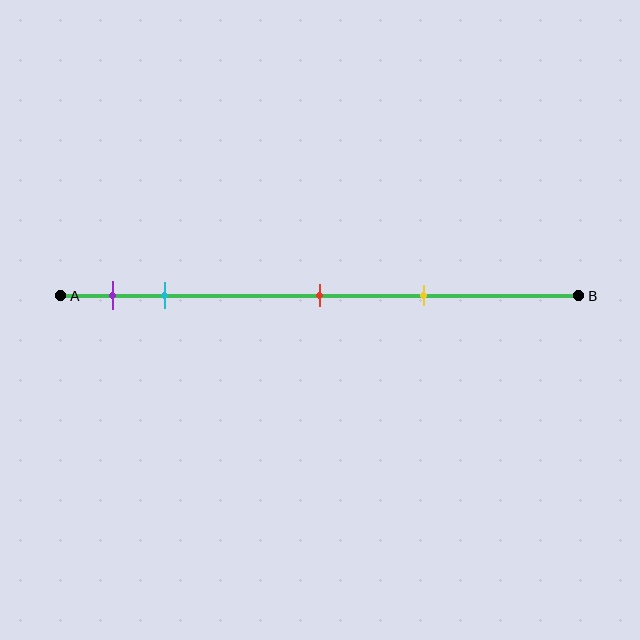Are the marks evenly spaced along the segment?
No, the marks are not evenly spaced.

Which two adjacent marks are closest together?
The purple and cyan marks are the closest adjacent pair.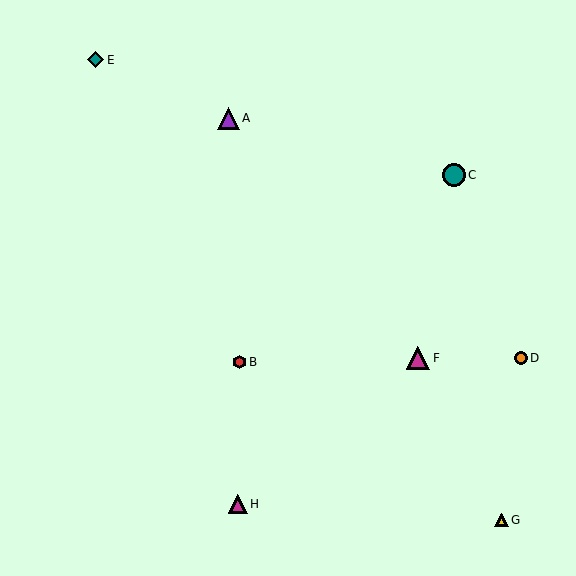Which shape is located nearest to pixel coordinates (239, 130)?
The purple triangle (labeled A) at (228, 118) is nearest to that location.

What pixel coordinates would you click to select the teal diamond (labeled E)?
Click at (96, 60) to select the teal diamond E.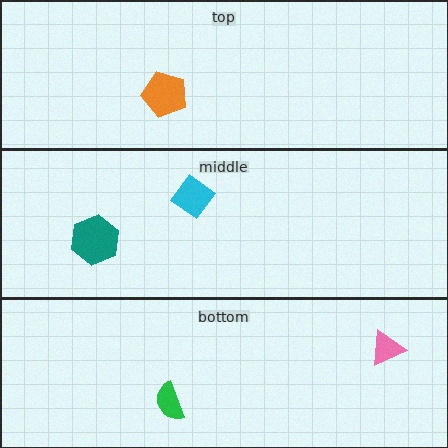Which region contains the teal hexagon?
The middle region.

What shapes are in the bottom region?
The green semicircle, the pink triangle.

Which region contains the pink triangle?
The bottom region.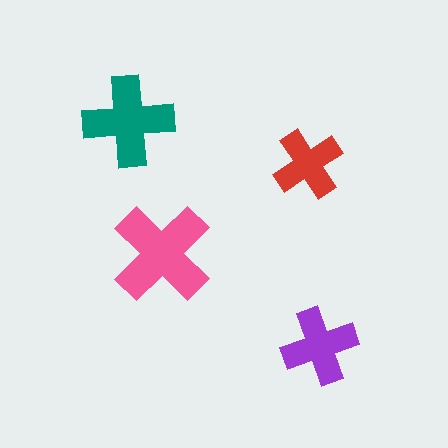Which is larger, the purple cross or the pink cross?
The pink one.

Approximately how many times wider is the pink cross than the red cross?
About 1.5 times wider.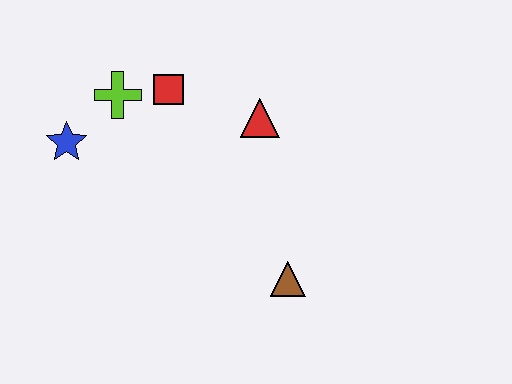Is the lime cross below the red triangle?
No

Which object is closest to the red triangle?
The red square is closest to the red triangle.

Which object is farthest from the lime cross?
The brown triangle is farthest from the lime cross.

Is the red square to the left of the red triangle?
Yes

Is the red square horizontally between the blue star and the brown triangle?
Yes